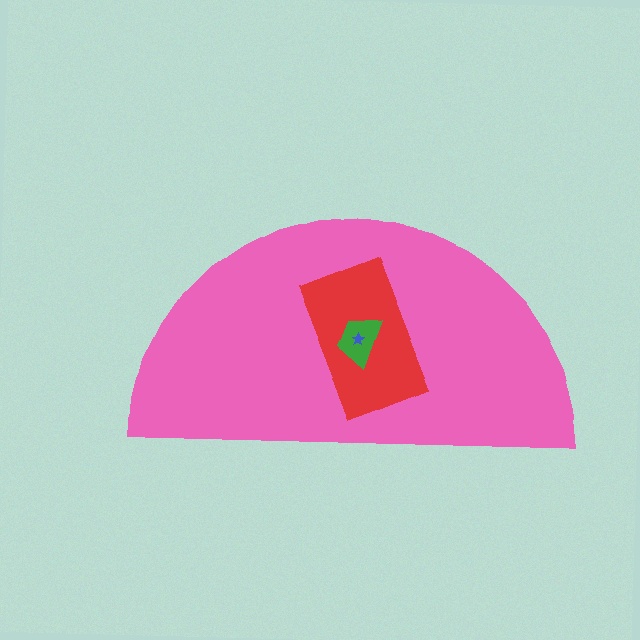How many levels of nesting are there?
4.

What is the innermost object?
The blue star.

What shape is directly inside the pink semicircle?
The red rectangle.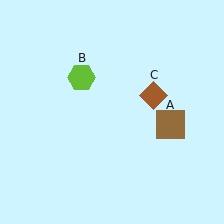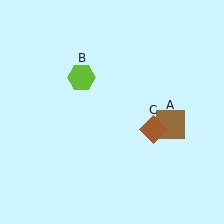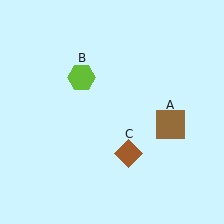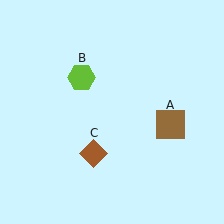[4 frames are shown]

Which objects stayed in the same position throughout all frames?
Brown square (object A) and lime hexagon (object B) remained stationary.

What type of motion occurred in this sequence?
The brown diamond (object C) rotated clockwise around the center of the scene.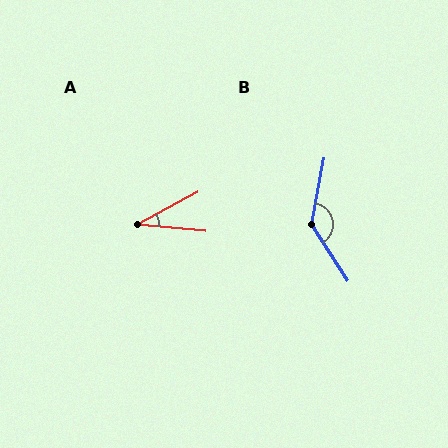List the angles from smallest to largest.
A (33°), B (137°).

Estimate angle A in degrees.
Approximately 33 degrees.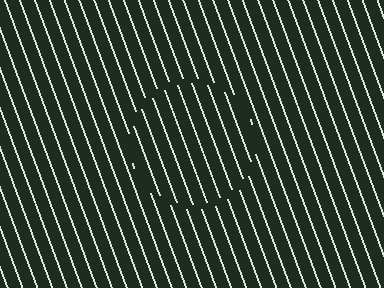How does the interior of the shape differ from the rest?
The interior of the shape contains the same grating, shifted by half a period — the contour is defined by the phase discontinuity where line-ends from the inner and outer gratings abut.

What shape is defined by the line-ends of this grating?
An illusory circle. The interior of the shape contains the same grating, shifted by half a period — the contour is defined by the phase discontinuity where line-ends from the inner and outer gratings abut.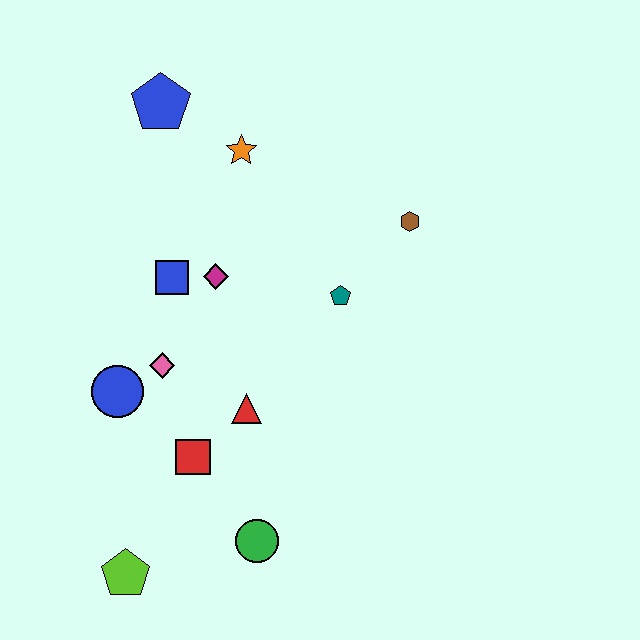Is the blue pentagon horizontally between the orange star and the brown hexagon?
No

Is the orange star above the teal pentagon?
Yes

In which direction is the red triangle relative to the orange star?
The red triangle is below the orange star.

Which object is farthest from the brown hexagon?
The lime pentagon is farthest from the brown hexagon.